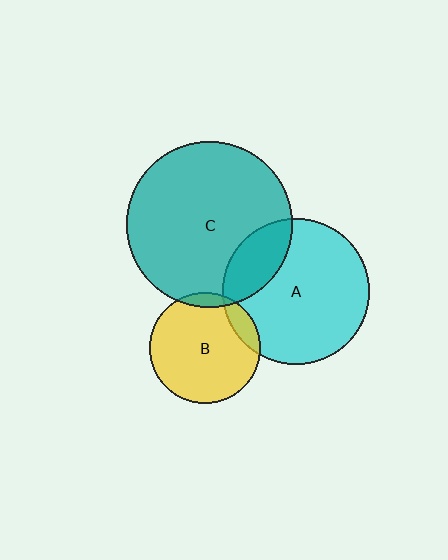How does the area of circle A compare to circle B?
Approximately 1.7 times.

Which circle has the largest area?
Circle C (teal).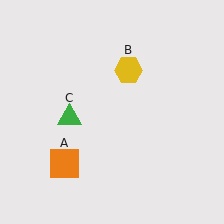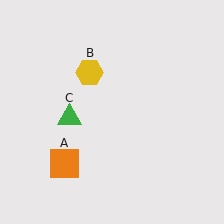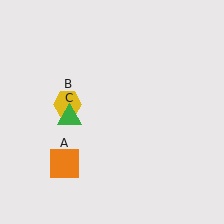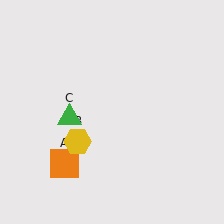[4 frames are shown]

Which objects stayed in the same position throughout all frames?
Orange square (object A) and green triangle (object C) remained stationary.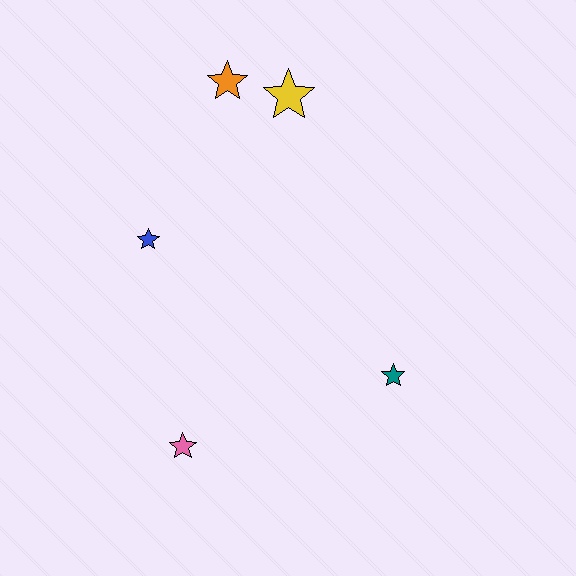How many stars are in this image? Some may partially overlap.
There are 5 stars.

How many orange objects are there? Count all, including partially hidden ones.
There is 1 orange object.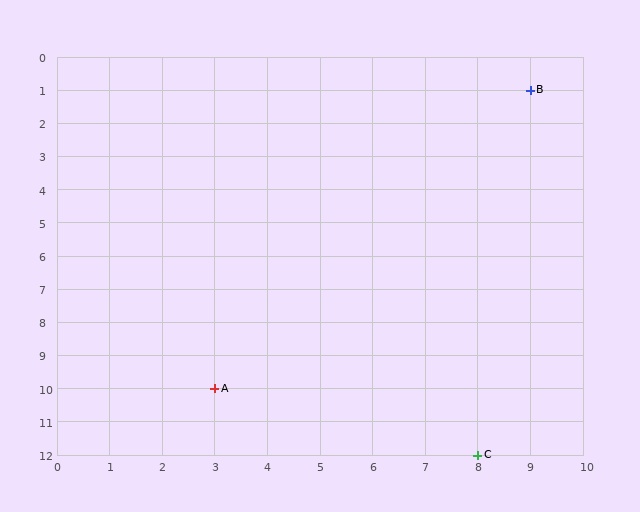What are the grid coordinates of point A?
Point A is at grid coordinates (3, 10).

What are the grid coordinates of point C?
Point C is at grid coordinates (8, 12).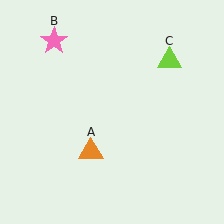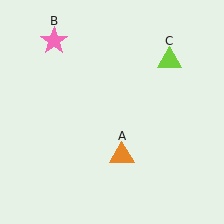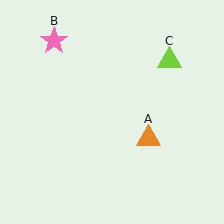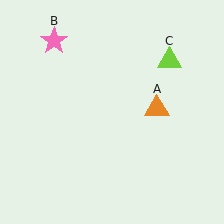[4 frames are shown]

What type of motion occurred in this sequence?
The orange triangle (object A) rotated counterclockwise around the center of the scene.